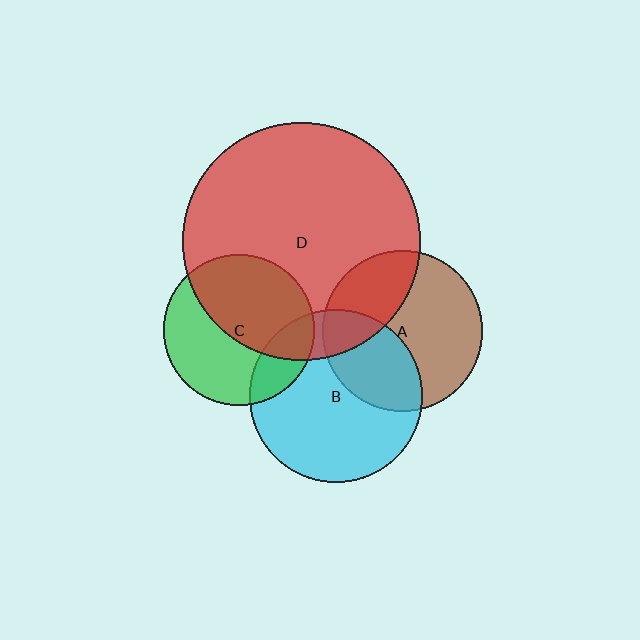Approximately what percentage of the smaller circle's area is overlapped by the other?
Approximately 30%.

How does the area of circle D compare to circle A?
Approximately 2.2 times.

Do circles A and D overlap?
Yes.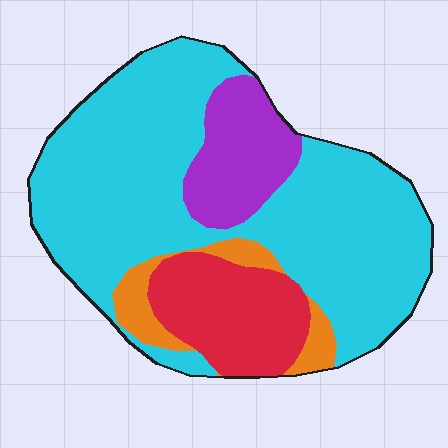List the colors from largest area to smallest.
From largest to smallest: cyan, red, purple, orange.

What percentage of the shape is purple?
Purple takes up about one eighth (1/8) of the shape.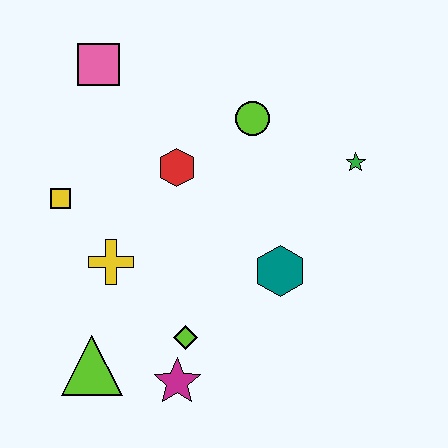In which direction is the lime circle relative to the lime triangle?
The lime circle is above the lime triangle.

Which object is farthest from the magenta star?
The pink square is farthest from the magenta star.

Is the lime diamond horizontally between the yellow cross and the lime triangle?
No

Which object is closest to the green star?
The lime circle is closest to the green star.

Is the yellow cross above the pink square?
No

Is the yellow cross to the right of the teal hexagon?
No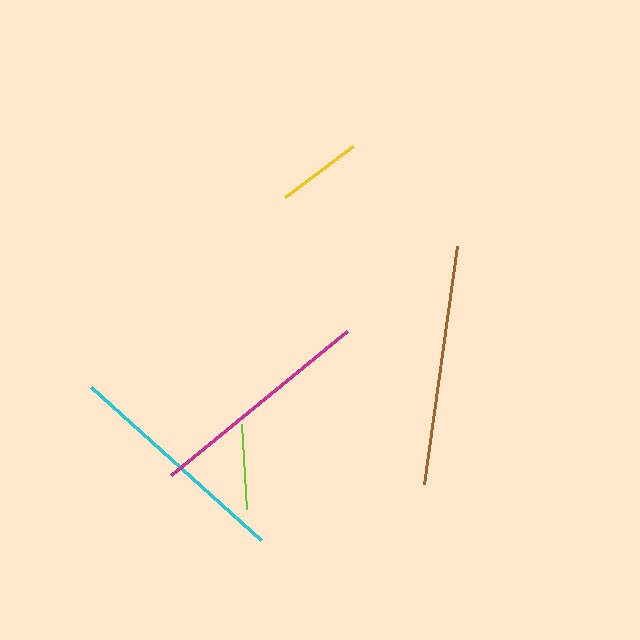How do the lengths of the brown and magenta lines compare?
The brown and magenta lines are approximately the same length.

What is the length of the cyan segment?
The cyan segment is approximately 228 pixels long.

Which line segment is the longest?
The brown line is the longest at approximately 241 pixels.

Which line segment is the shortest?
The yellow line is the shortest at approximately 85 pixels.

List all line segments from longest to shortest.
From longest to shortest: brown, cyan, magenta, lime, yellow.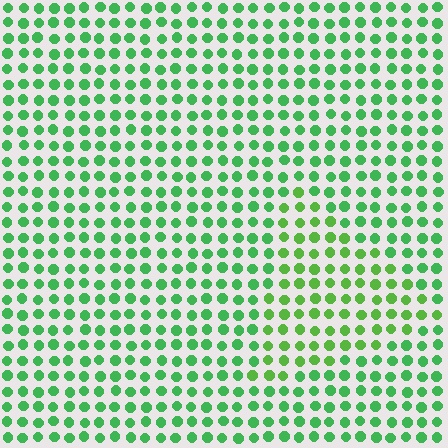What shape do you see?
I see a triangle.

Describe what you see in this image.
The image is filled with small green elements in a uniform arrangement. A triangle-shaped region is visible where the elements are tinted to a slightly different hue, forming a subtle color boundary.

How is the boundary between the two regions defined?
The boundary is defined purely by a slight shift in hue (about 24 degrees). Spacing, size, and orientation are identical on both sides.